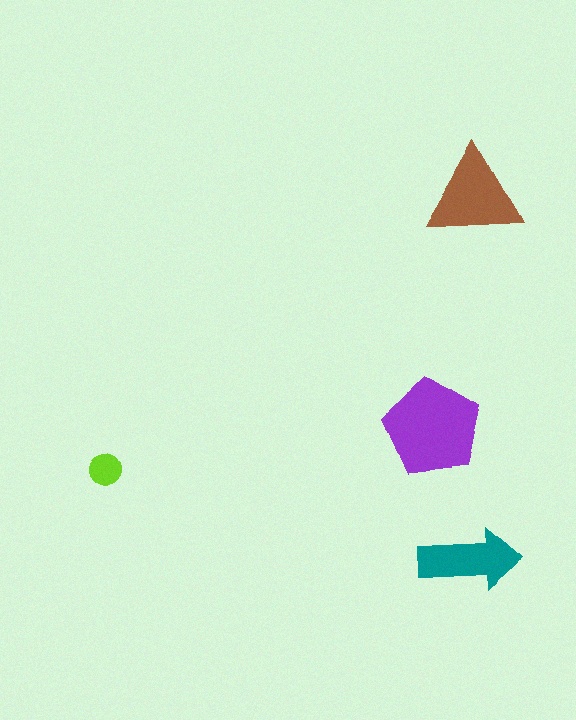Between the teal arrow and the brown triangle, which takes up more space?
The brown triangle.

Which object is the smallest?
The lime circle.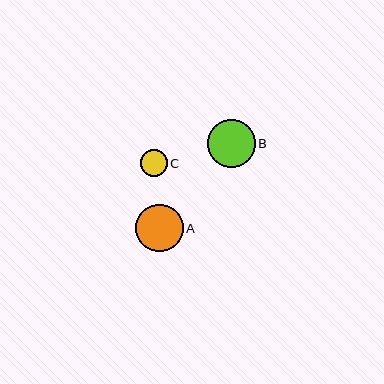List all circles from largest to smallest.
From largest to smallest: B, A, C.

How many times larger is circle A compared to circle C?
Circle A is approximately 1.8 times the size of circle C.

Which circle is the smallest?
Circle C is the smallest with a size of approximately 27 pixels.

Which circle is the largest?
Circle B is the largest with a size of approximately 48 pixels.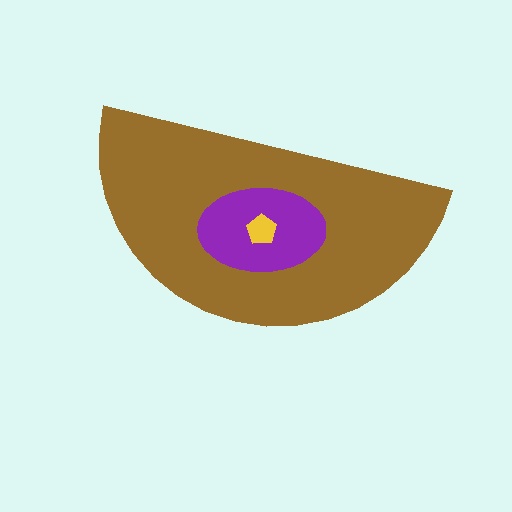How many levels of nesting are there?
3.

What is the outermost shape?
The brown semicircle.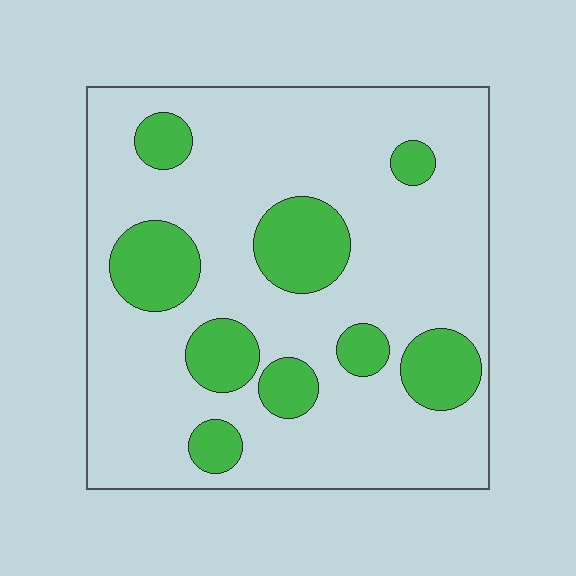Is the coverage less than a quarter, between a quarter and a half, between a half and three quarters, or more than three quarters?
Less than a quarter.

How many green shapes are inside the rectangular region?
9.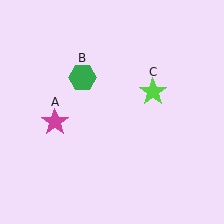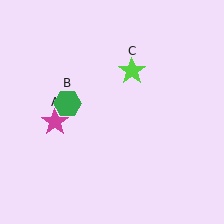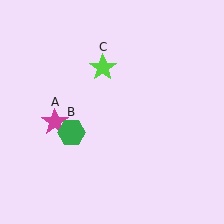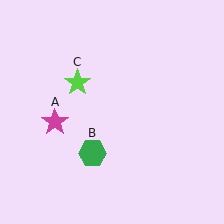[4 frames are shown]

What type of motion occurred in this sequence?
The green hexagon (object B), lime star (object C) rotated counterclockwise around the center of the scene.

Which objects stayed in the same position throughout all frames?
Magenta star (object A) remained stationary.